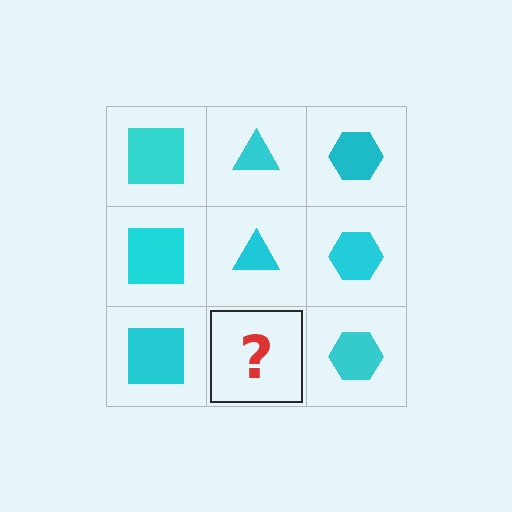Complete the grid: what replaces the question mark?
The question mark should be replaced with a cyan triangle.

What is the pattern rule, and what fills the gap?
The rule is that each column has a consistent shape. The gap should be filled with a cyan triangle.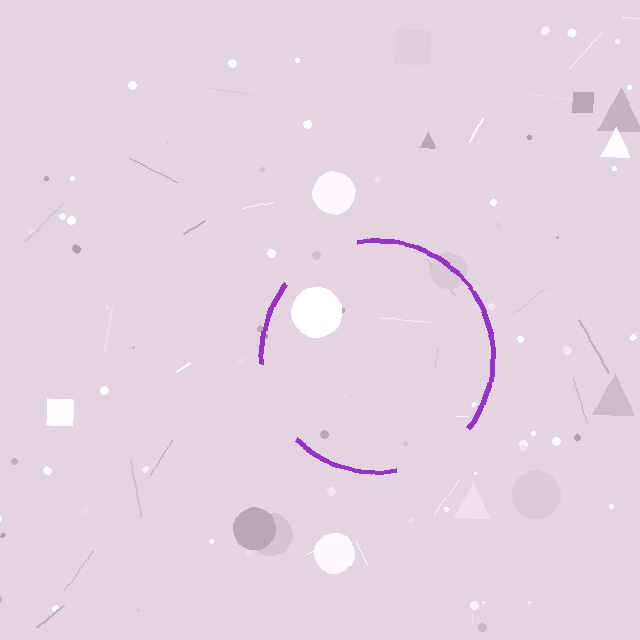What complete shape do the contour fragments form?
The contour fragments form a circle.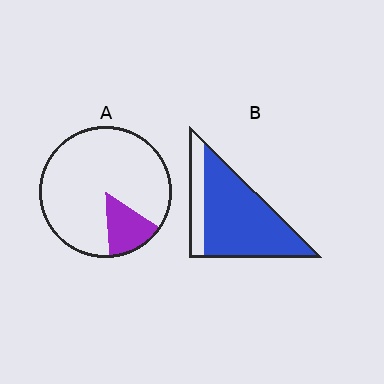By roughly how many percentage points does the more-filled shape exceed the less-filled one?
By roughly 65 percentage points (B over A).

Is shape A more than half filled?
No.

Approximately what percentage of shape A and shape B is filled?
A is approximately 15% and B is approximately 80%.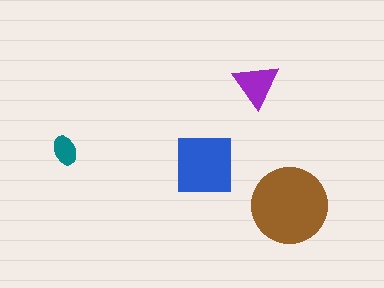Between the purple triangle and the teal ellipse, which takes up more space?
The purple triangle.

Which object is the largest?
The brown circle.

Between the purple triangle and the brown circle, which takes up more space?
The brown circle.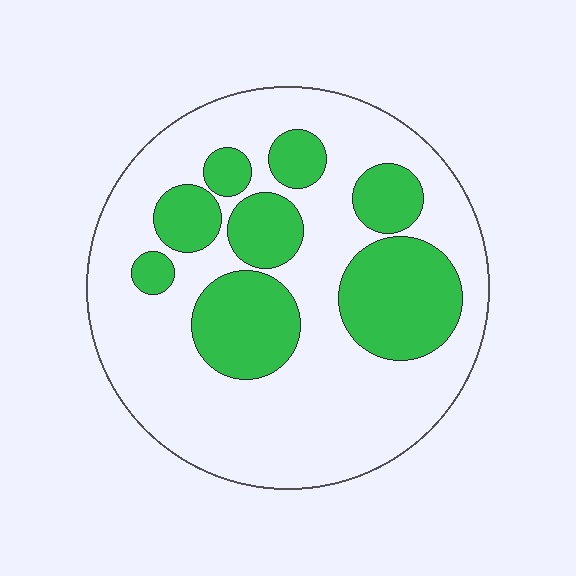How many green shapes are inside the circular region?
8.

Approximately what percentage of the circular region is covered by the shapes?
Approximately 30%.